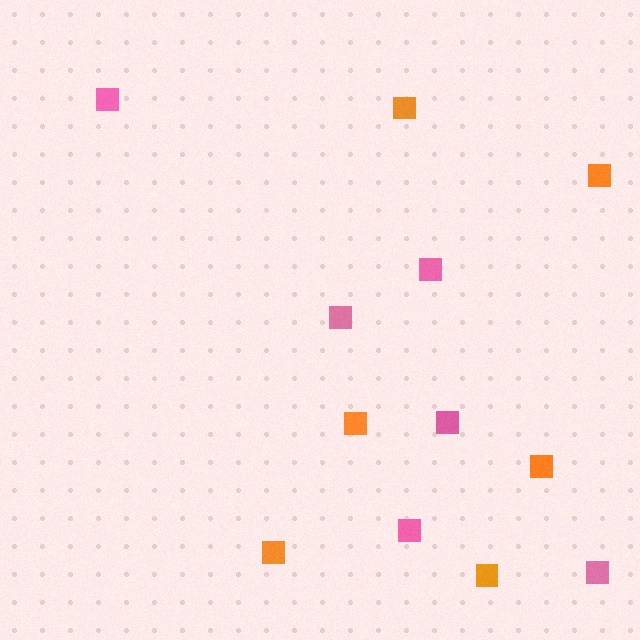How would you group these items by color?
There are 2 groups: one group of pink squares (6) and one group of orange squares (6).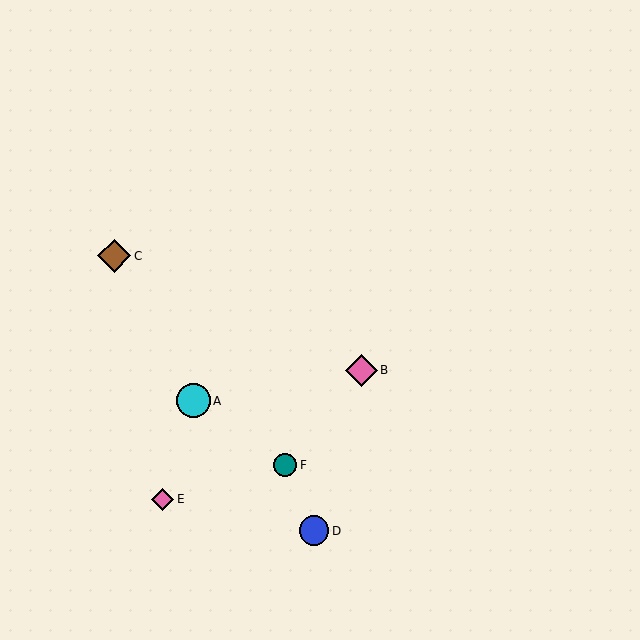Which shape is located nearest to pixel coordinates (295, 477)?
The teal circle (labeled F) at (285, 465) is nearest to that location.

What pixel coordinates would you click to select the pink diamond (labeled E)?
Click at (163, 499) to select the pink diamond E.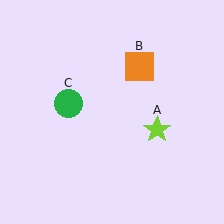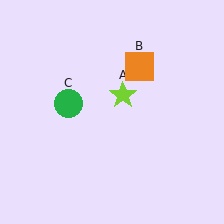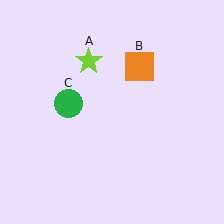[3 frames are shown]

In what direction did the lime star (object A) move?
The lime star (object A) moved up and to the left.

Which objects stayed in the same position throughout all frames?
Orange square (object B) and green circle (object C) remained stationary.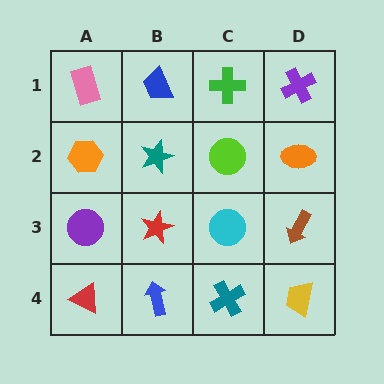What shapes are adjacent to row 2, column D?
A purple cross (row 1, column D), a brown arrow (row 3, column D), a lime circle (row 2, column C).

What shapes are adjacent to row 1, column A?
An orange hexagon (row 2, column A), a blue trapezoid (row 1, column B).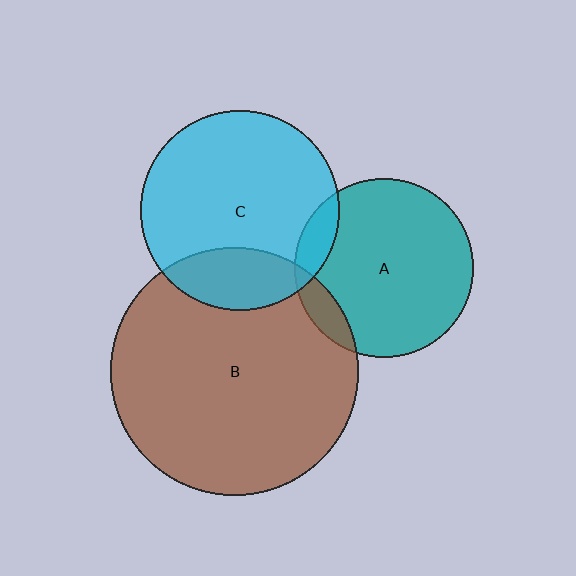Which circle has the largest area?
Circle B (brown).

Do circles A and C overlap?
Yes.